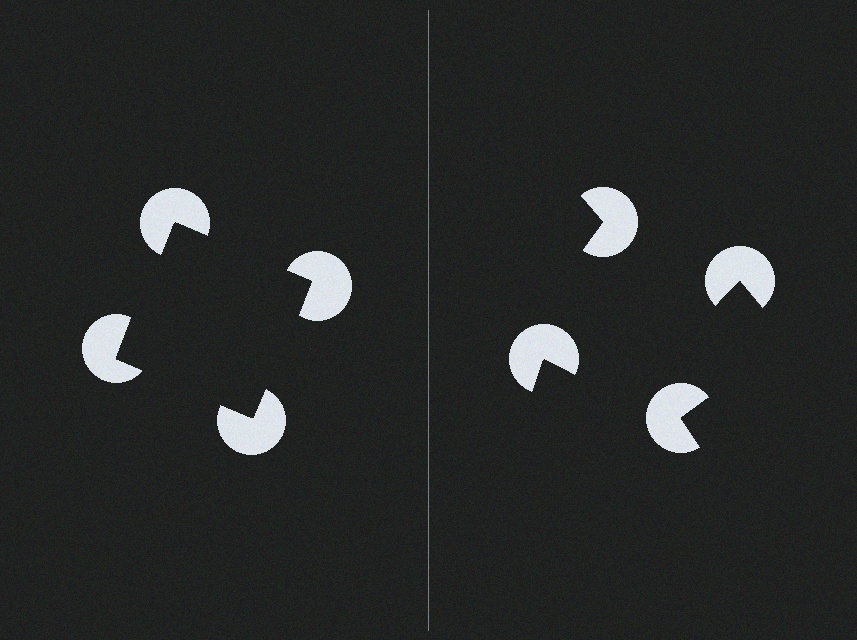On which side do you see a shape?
An illusory square appears on the left side. On the right side the wedge cuts are rotated, so no coherent shape forms.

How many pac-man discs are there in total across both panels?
8 — 4 on each side.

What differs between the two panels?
The pac-man discs are positioned identically on both sides; only the wedge orientations differ. On the left they align to a square; on the right they are misaligned.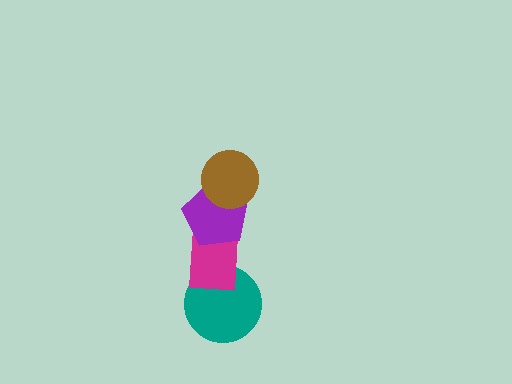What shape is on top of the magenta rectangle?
The purple pentagon is on top of the magenta rectangle.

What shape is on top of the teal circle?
The magenta rectangle is on top of the teal circle.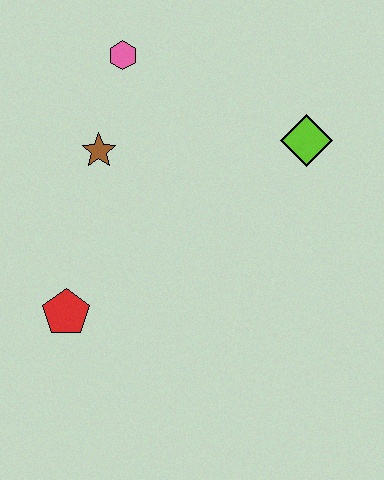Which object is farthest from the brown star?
The lime diamond is farthest from the brown star.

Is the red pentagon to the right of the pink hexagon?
No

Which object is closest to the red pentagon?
The brown star is closest to the red pentagon.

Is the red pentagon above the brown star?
No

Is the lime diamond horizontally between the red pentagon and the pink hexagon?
No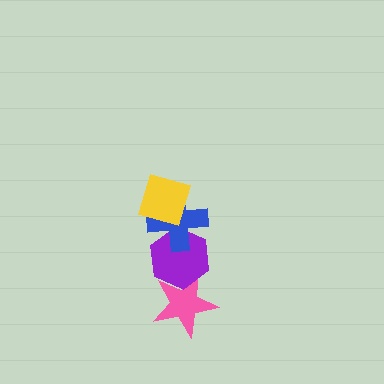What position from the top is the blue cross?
The blue cross is 2nd from the top.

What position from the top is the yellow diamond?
The yellow diamond is 1st from the top.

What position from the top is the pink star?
The pink star is 4th from the top.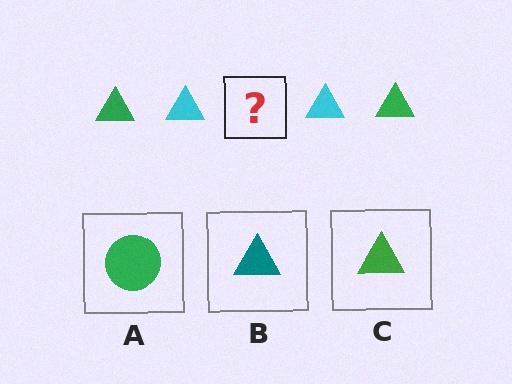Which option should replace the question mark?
Option C.